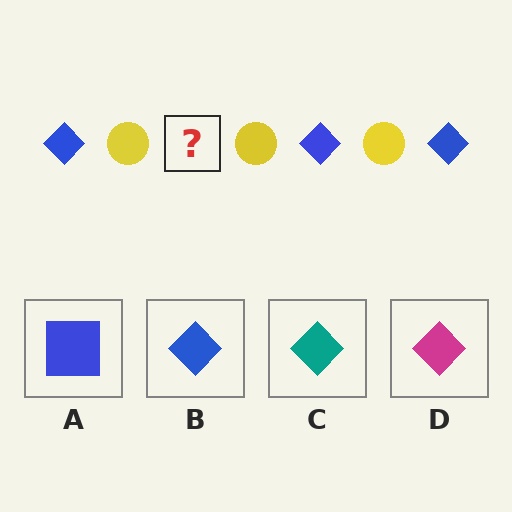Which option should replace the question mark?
Option B.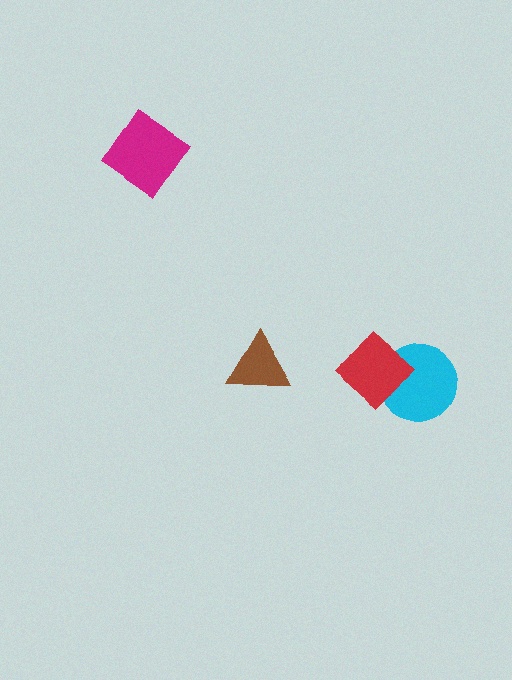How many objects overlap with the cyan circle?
1 object overlaps with the cyan circle.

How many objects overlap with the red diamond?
1 object overlaps with the red diamond.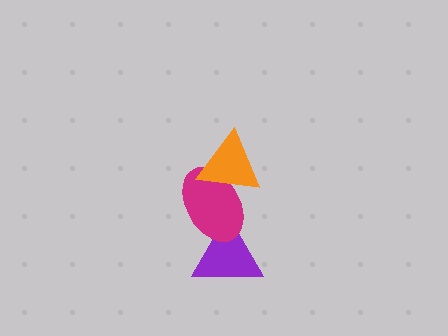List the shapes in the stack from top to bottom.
From top to bottom: the orange triangle, the magenta ellipse, the purple triangle.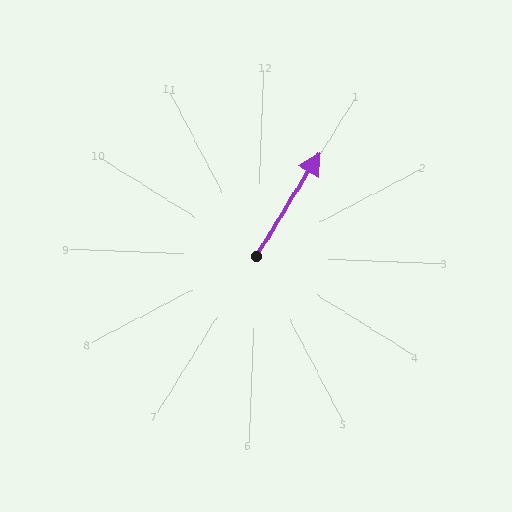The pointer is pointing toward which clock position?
Roughly 1 o'clock.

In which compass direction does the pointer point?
Northeast.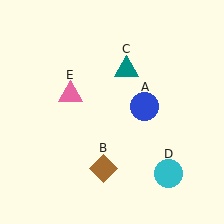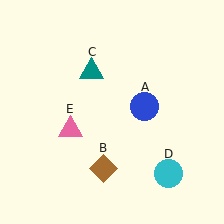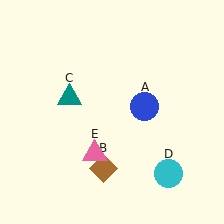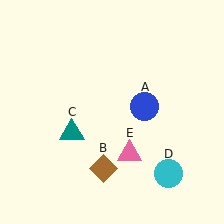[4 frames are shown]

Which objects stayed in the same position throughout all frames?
Blue circle (object A) and brown diamond (object B) and cyan circle (object D) remained stationary.